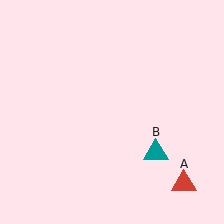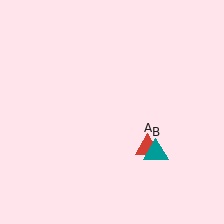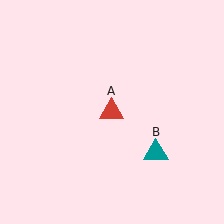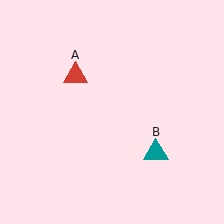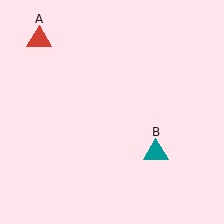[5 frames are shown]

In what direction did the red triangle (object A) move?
The red triangle (object A) moved up and to the left.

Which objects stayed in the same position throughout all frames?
Teal triangle (object B) remained stationary.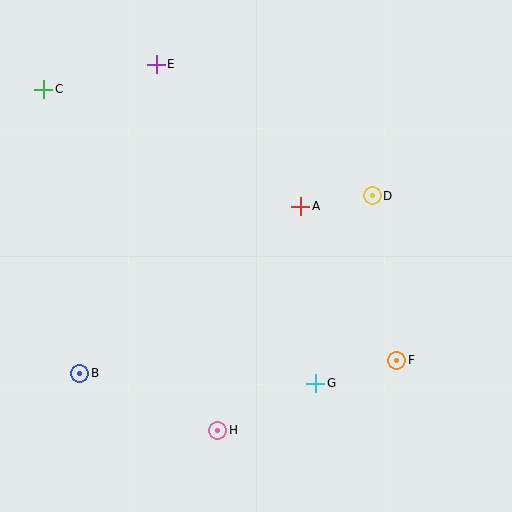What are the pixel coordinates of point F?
Point F is at (397, 360).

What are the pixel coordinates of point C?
Point C is at (44, 89).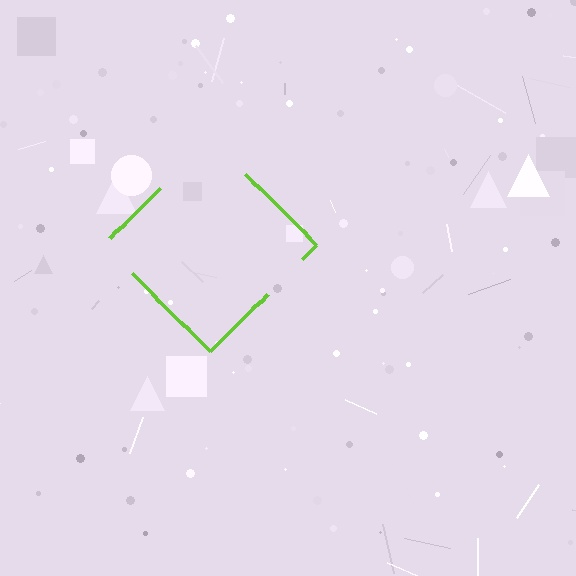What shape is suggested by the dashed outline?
The dashed outline suggests a diamond.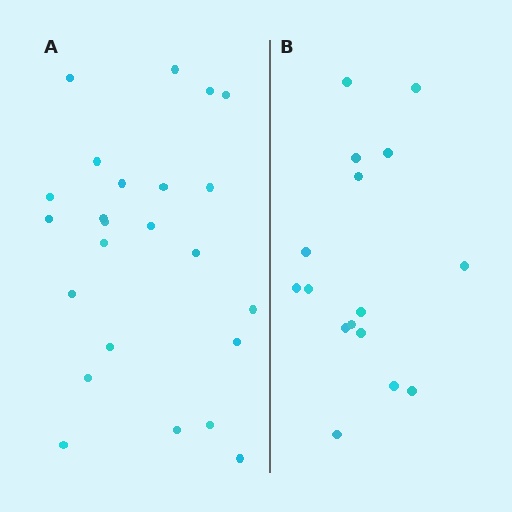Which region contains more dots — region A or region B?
Region A (the left region) has more dots.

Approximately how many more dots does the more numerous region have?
Region A has roughly 8 or so more dots than region B.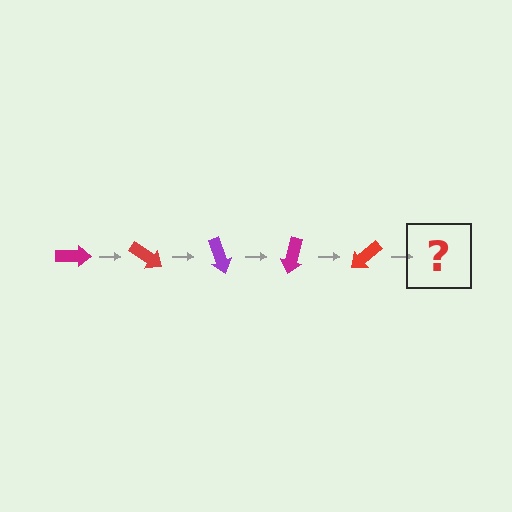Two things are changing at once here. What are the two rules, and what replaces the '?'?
The two rules are that it rotates 35 degrees each step and the color cycles through magenta, red, and purple. The '?' should be a purple arrow, rotated 175 degrees from the start.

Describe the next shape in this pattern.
It should be a purple arrow, rotated 175 degrees from the start.